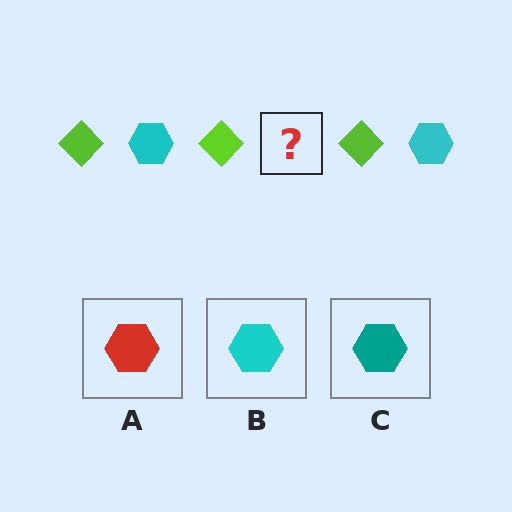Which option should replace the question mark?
Option B.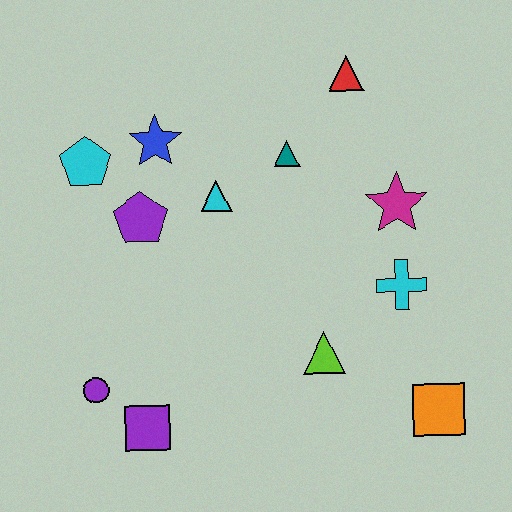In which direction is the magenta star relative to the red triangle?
The magenta star is below the red triangle.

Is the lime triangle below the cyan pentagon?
Yes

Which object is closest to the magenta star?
The cyan cross is closest to the magenta star.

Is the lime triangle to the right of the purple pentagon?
Yes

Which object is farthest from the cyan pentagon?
The orange square is farthest from the cyan pentagon.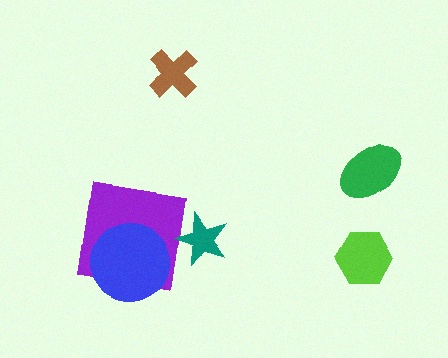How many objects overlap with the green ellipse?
0 objects overlap with the green ellipse.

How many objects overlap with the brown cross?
0 objects overlap with the brown cross.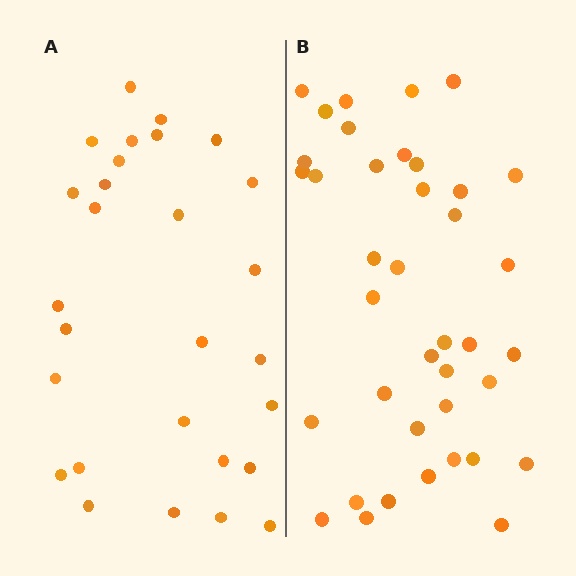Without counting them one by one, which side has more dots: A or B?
Region B (the right region) has more dots.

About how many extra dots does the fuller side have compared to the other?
Region B has roughly 12 or so more dots than region A.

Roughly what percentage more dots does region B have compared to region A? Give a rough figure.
About 40% more.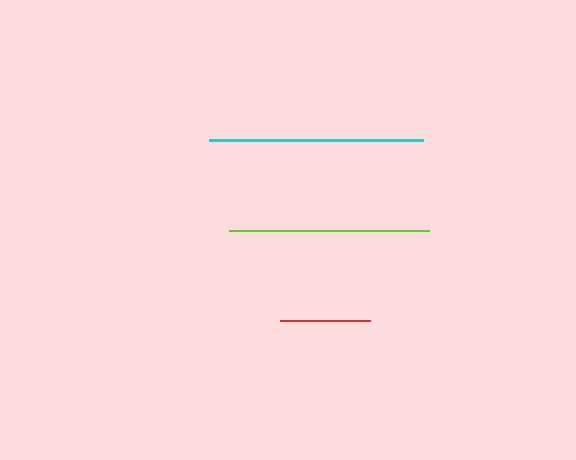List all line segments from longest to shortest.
From longest to shortest: cyan, lime, red.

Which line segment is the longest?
The cyan line is the longest at approximately 214 pixels.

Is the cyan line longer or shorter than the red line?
The cyan line is longer than the red line.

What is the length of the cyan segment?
The cyan segment is approximately 214 pixels long.